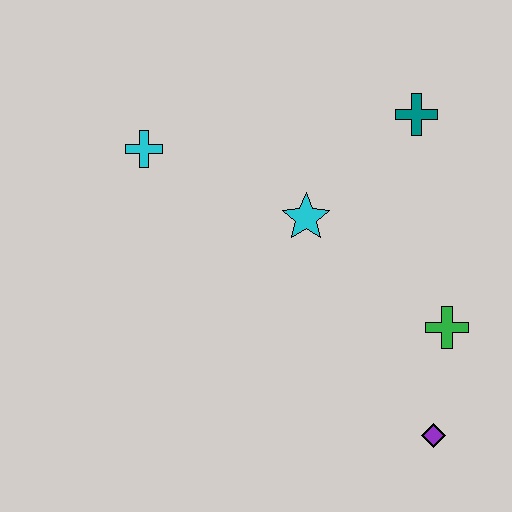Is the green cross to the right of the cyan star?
Yes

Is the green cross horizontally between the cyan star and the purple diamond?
No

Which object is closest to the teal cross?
The cyan star is closest to the teal cross.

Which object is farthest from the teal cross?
The purple diamond is farthest from the teal cross.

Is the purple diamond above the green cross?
No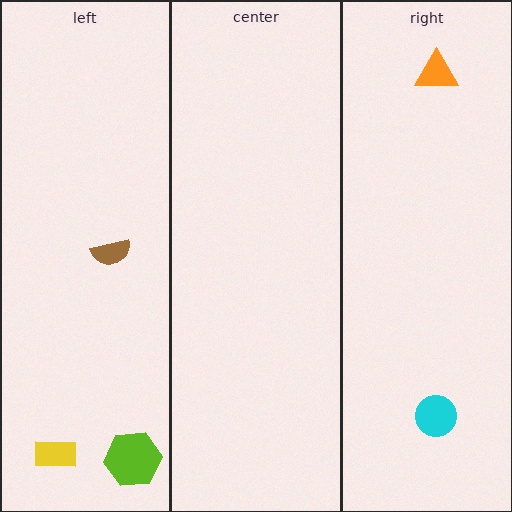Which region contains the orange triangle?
The right region.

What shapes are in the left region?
The lime hexagon, the yellow rectangle, the brown semicircle.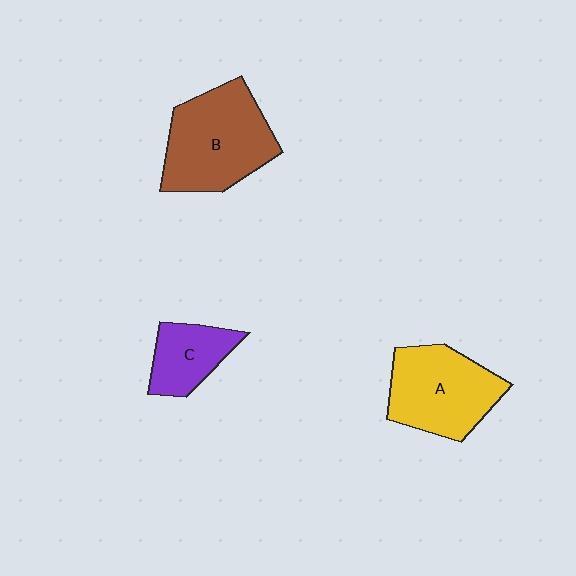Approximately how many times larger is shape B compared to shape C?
Approximately 2.0 times.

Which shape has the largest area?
Shape B (brown).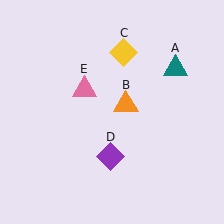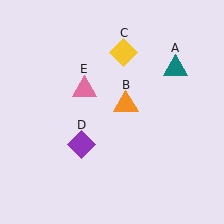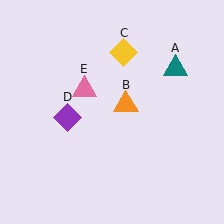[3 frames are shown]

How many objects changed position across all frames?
1 object changed position: purple diamond (object D).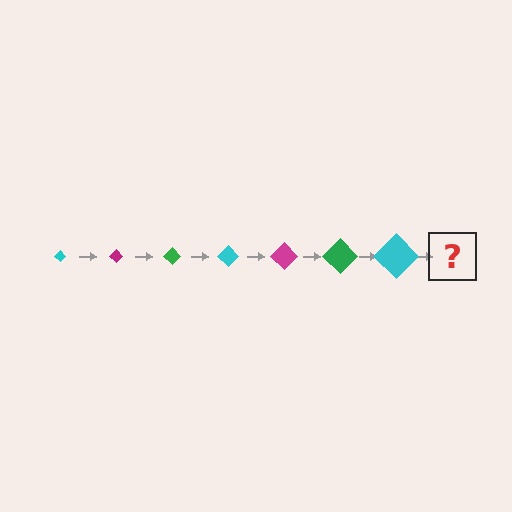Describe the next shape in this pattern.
It should be a magenta diamond, larger than the previous one.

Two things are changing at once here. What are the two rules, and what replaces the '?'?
The two rules are that the diamond grows larger each step and the color cycles through cyan, magenta, and green. The '?' should be a magenta diamond, larger than the previous one.